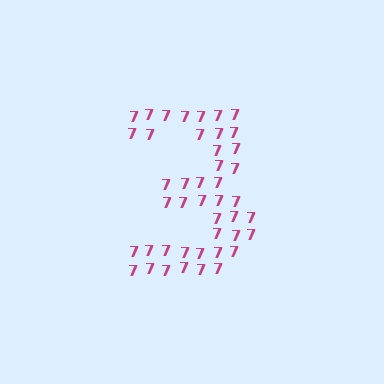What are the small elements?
The small elements are digit 7's.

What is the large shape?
The large shape is the digit 3.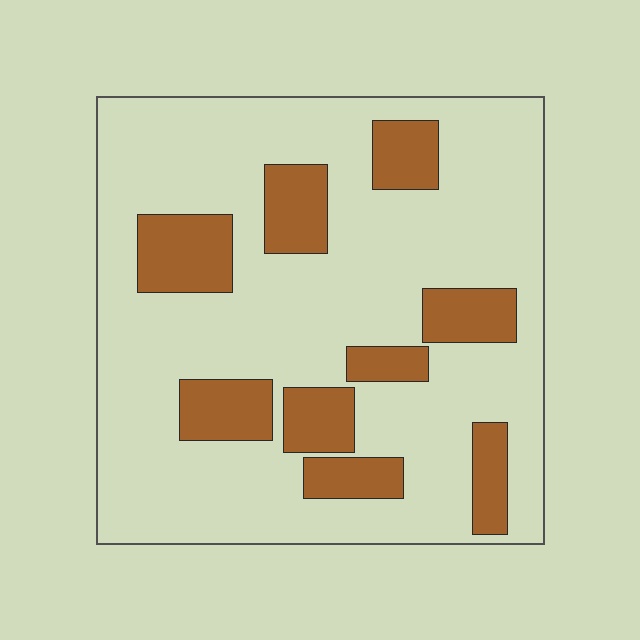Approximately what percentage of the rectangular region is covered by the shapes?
Approximately 20%.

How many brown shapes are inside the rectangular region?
9.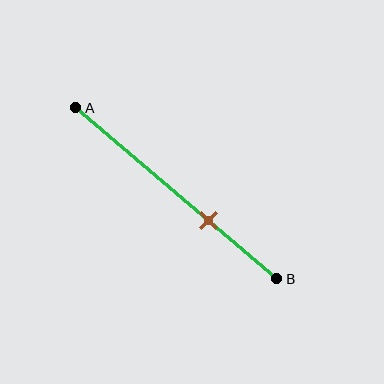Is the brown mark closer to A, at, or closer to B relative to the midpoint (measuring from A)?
The brown mark is closer to point B than the midpoint of segment AB.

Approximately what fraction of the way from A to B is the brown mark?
The brown mark is approximately 65% of the way from A to B.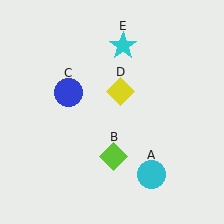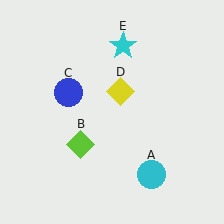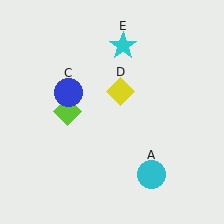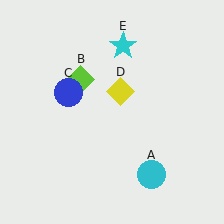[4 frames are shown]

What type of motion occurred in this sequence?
The lime diamond (object B) rotated clockwise around the center of the scene.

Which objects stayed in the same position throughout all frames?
Cyan circle (object A) and blue circle (object C) and yellow diamond (object D) and cyan star (object E) remained stationary.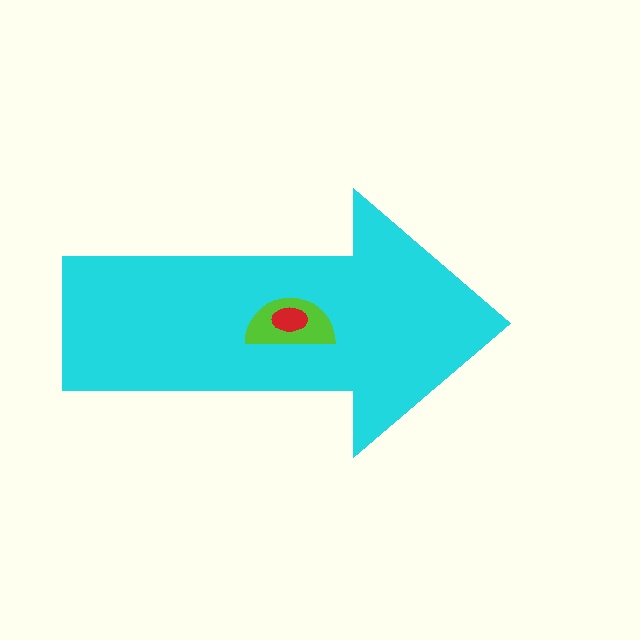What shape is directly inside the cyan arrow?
The lime semicircle.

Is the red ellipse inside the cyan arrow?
Yes.